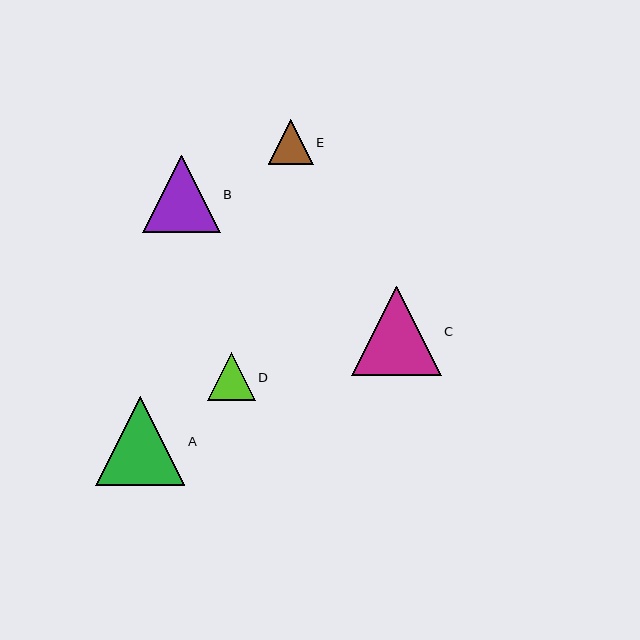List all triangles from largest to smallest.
From largest to smallest: C, A, B, D, E.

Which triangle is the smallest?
Triangle E is the smallest with a size of approximately 45 pixels.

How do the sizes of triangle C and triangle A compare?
Triangle C and triangle A are approximately the same size.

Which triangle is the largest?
Triangle C is the largest with a size of approximately 89 pixels.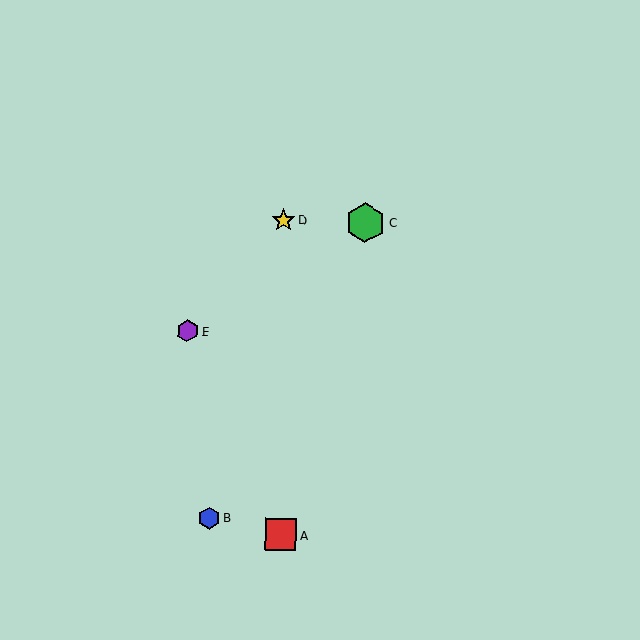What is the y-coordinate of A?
Object A is at y≈535.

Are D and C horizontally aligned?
Yes, both are at y≈220.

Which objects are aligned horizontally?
Objects C, D are aligned horizontally.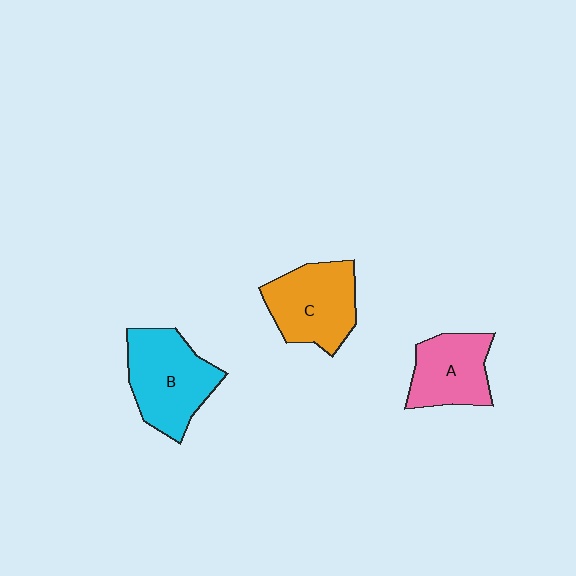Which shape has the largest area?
Shape B (cyan).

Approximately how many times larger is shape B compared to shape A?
Approximately 1.3 times.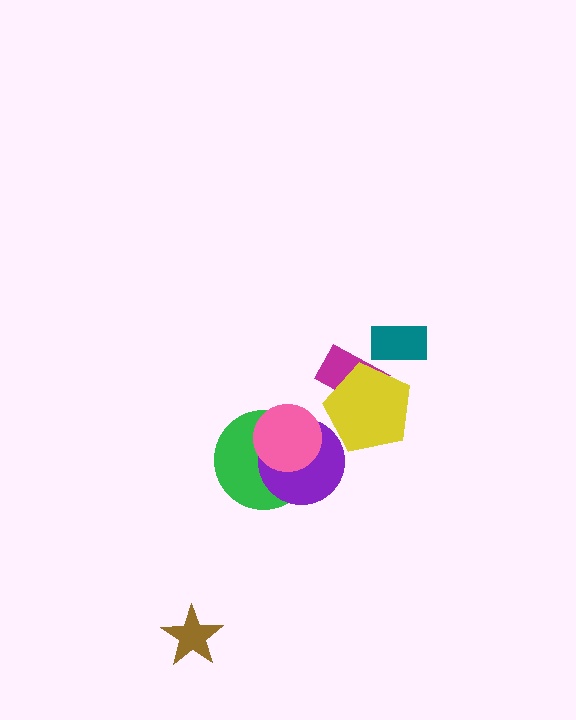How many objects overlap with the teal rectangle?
0 objects overlap with the teal rectangle.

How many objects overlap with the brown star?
0 objects overlap with the brown star.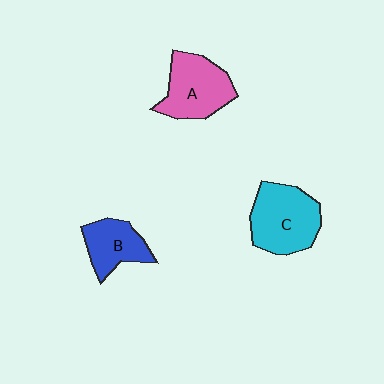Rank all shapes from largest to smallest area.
From largest to smallest: C (cyan), A (pink), B (blue).